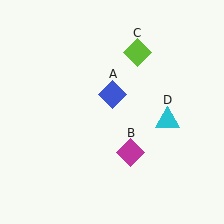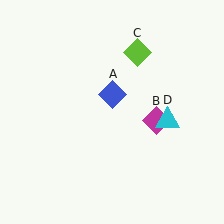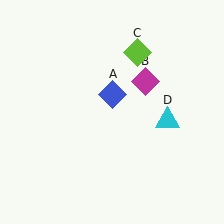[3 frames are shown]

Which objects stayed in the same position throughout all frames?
Blue diamond (object A) and lime diamond (object C) and cyan triangle (object D) remained stationary.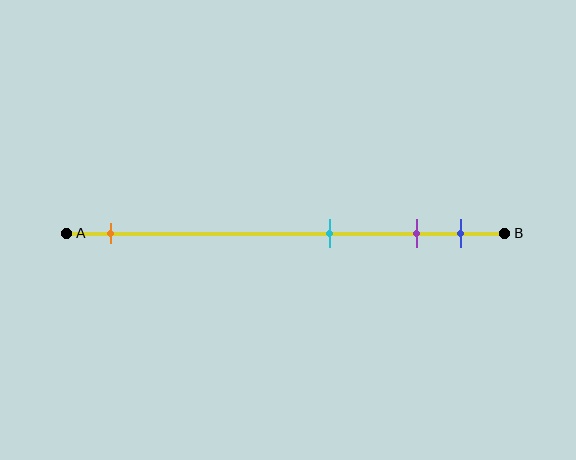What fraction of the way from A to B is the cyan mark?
The cyan mark is approximately 60% (0.6) of the way from A to B.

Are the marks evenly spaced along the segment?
No, the marks are not evenly spaced.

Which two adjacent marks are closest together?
The purple and blue marks are the closest adjacent pair.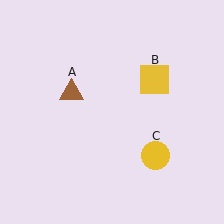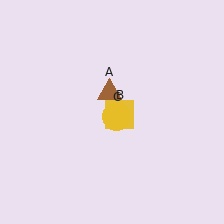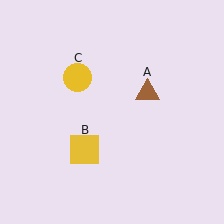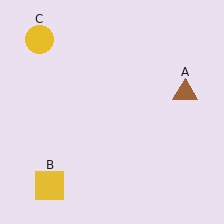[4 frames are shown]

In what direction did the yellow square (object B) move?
The yellow square (object B) moved down and to the left.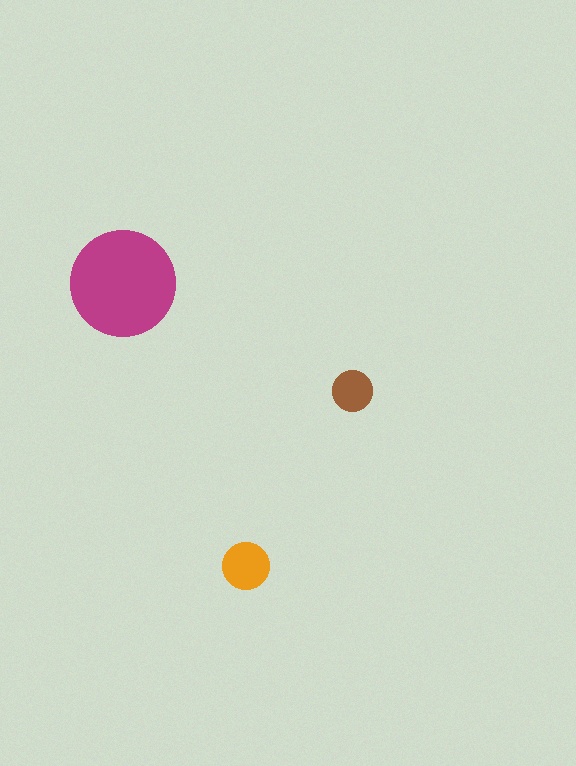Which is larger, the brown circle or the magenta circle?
The magenta one.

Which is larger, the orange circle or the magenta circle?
The magenta one.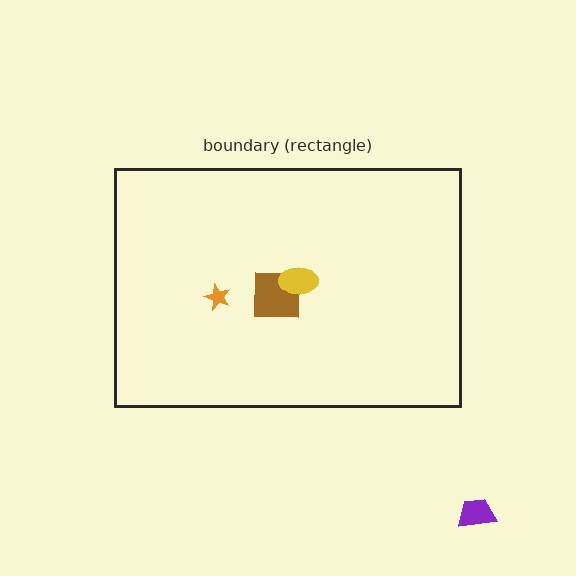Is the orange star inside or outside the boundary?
Inside.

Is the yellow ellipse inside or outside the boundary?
Inside.